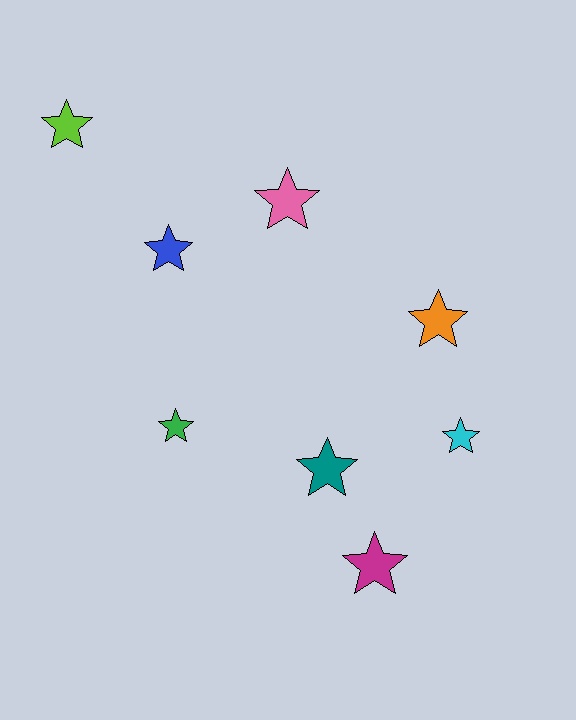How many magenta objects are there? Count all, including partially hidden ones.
There is 1 magenta object.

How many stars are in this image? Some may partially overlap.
There are 8 stars.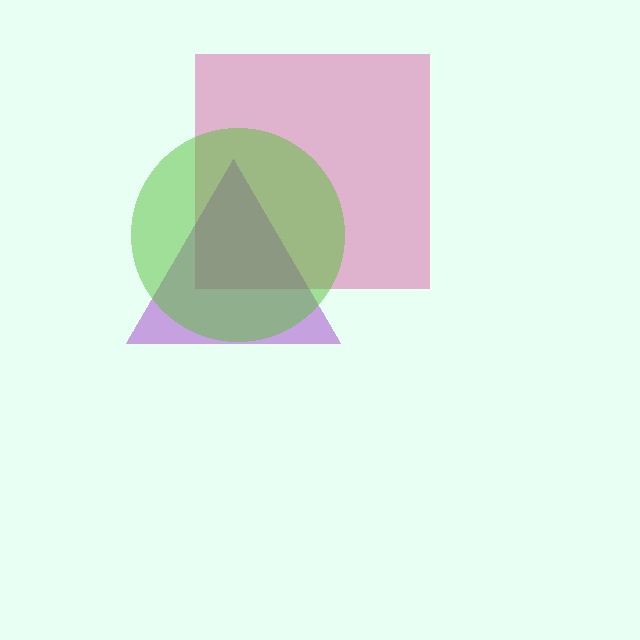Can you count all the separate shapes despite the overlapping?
Yes, there are 3 separate shapes.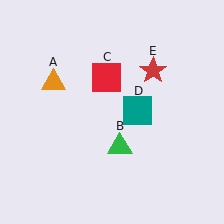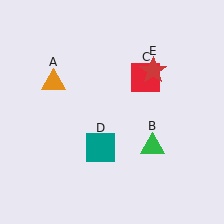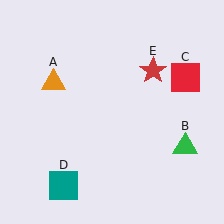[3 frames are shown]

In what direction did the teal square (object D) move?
The teal square (object D) moved down and to the left.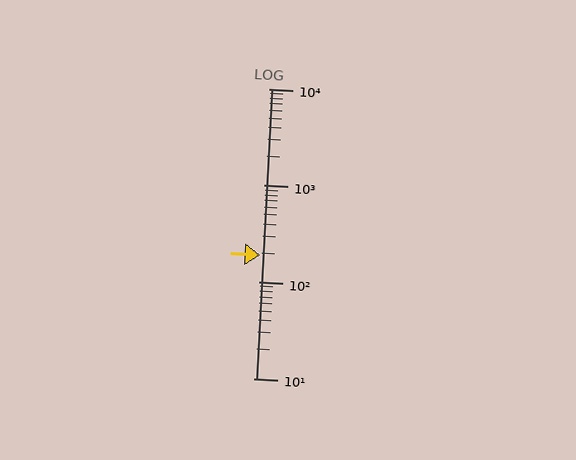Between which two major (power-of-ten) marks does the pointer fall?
The pointer is between 100 and 1000.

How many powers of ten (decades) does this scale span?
The scale spans 3 decades, from 10 to 10000.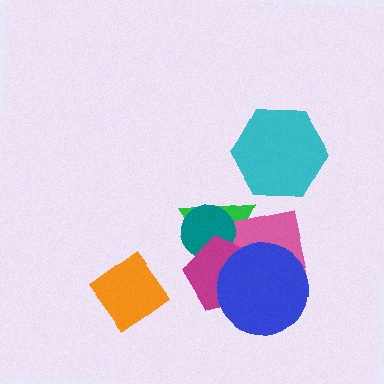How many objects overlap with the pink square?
4 objects overlap with the pink square.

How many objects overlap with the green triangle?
4 objects overlap with the green triangle.